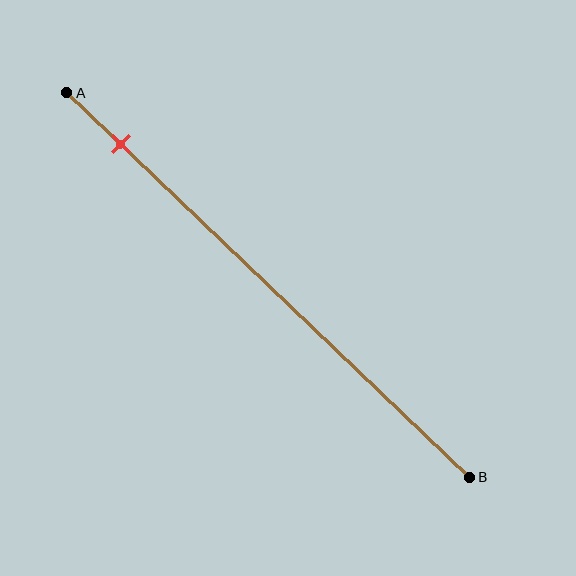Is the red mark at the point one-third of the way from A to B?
No, the mark is at about 15% from A, not at the 33% one-third point.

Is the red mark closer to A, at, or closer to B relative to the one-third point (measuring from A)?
The red mark is closer to point A than the one-third point of segment AB.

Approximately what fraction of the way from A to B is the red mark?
The red mark is approximately 15% of the way from A to B.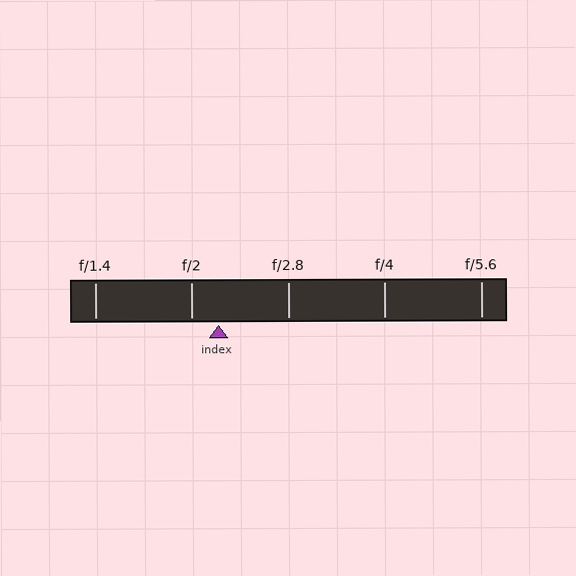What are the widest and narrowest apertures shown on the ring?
The widest aperture shown is f/1.4 and the narrowest is f/5.6.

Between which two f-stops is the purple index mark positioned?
The index mark is between f/2 and f/2.8.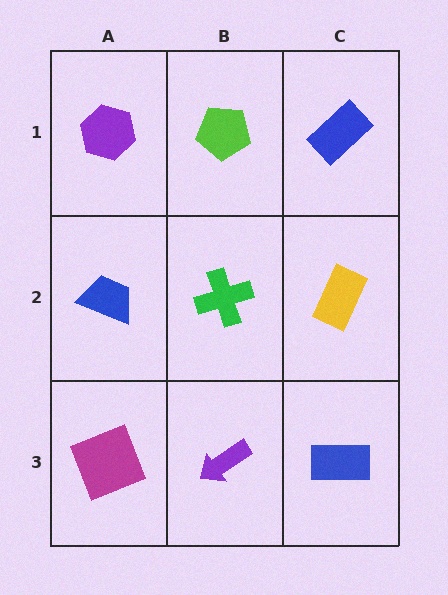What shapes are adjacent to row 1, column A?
A blue trapezoid (row 2, column A), a lime pentagon (row 1, column B).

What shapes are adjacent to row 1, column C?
A yellow rectangle (row 2, column C), a lime pentagon (row 1, column B).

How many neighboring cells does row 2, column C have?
3.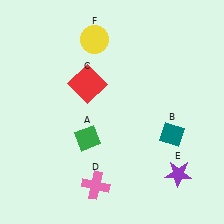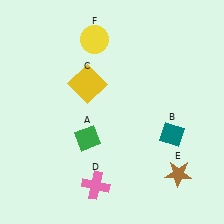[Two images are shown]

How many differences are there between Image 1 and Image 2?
There are 2 differences between the two images.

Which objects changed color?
C changed from red to yellow. E changed from purple to brown.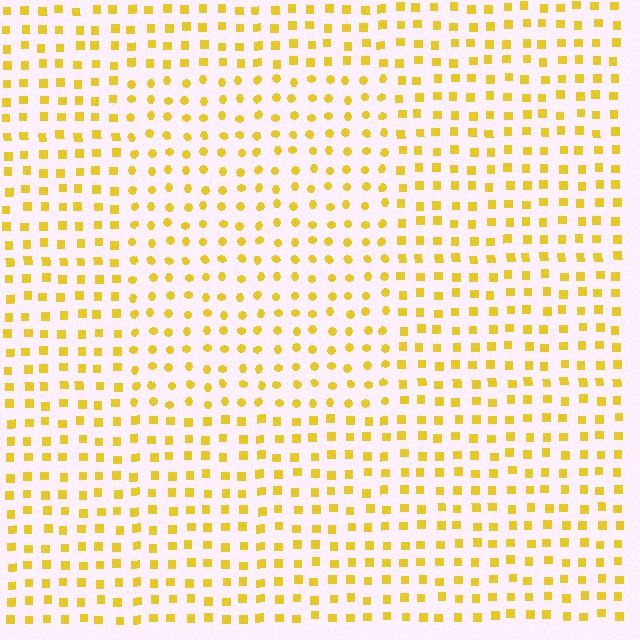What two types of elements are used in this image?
The image uses circles inside the rectangle region and squares outside it.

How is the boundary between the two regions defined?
The boundary is defined by a change in element shape: circles inside vs. squares outside. All elements share the same color and spacing.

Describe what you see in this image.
The image is filled with small yellow elements arranged in a uniform grid. A rectangle-shaped region contains circles, while the surrounding area contains squares. The boundary is defined purely by the change in element shape.